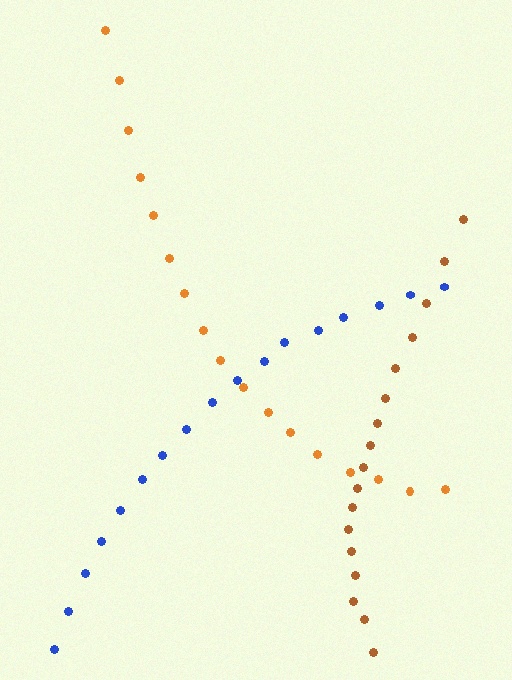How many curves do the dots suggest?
There are 3 distinct paths.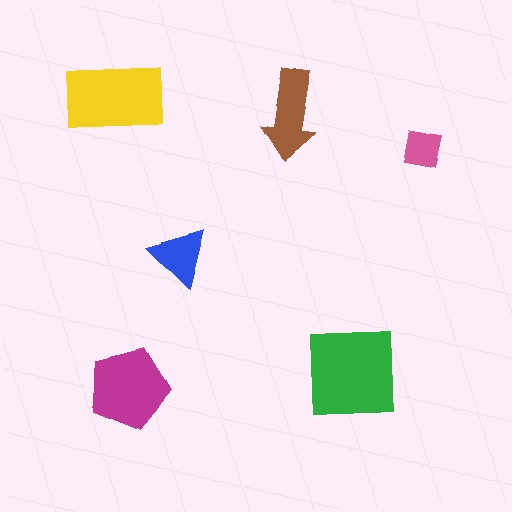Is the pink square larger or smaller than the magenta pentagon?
Smaller.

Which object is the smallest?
The pink square.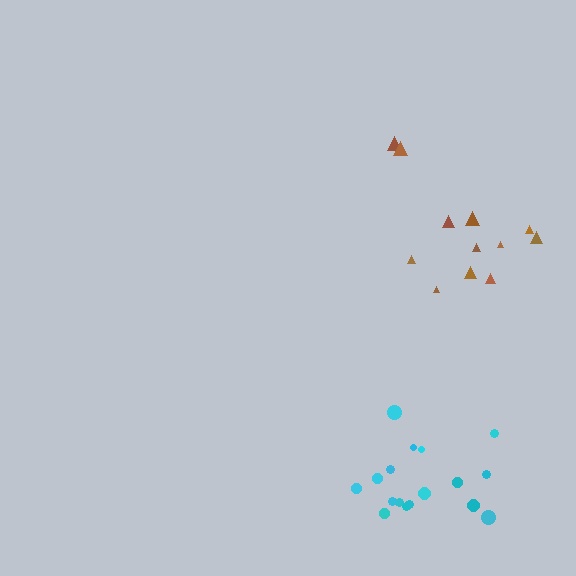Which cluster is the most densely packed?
Cyan.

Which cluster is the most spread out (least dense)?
Brown.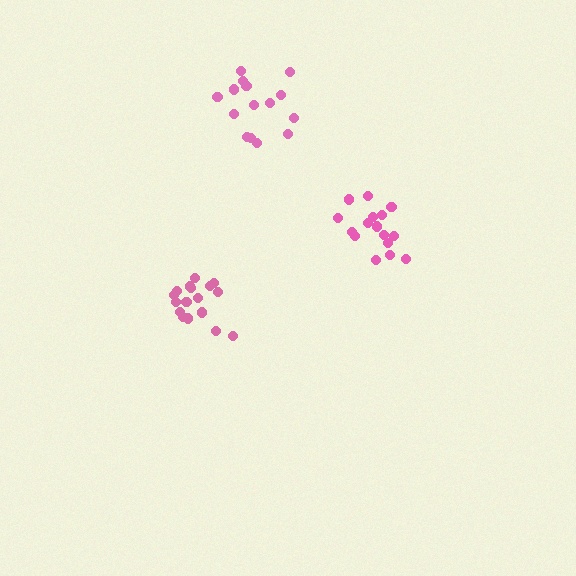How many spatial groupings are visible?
There are 3 spatial groupings.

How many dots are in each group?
Group 1: 16 dots, Group 2: 17 dots, Group 3: 15 dots (48 total).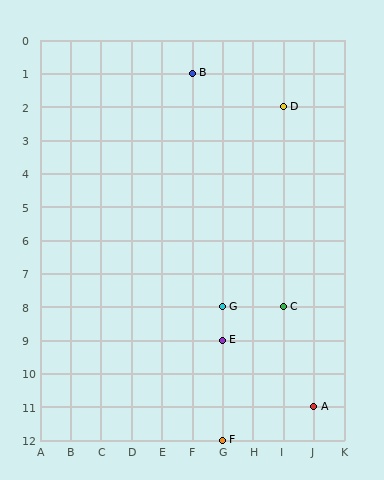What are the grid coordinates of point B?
Point B is at grid coordinates (F, 1).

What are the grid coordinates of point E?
Point E is at grid coordinates (G, 9).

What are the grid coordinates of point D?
Point D is at grid coordinates (I, 2).